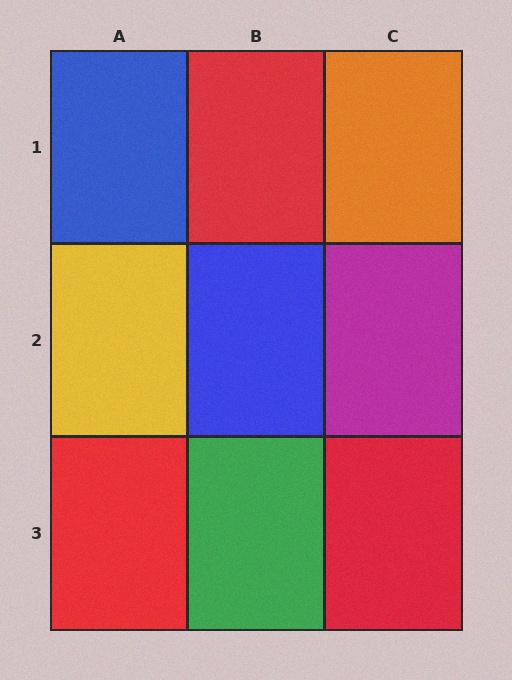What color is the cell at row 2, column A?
Yellow.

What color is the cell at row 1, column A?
Blue.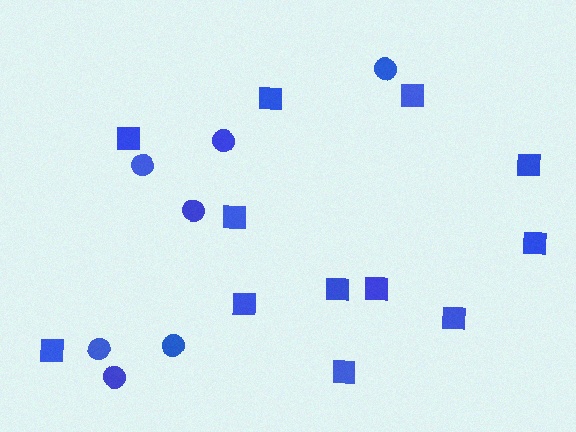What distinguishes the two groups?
There are 2 groups: one group of squares (12) and one group of circles (7).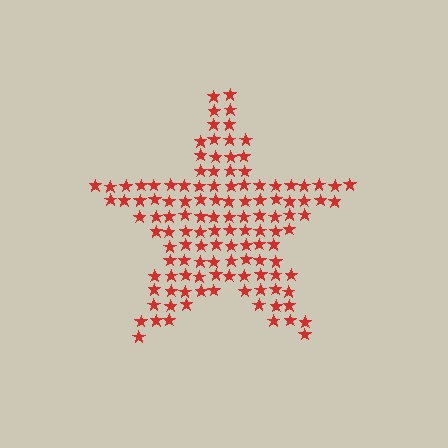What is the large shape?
The large shape is a star.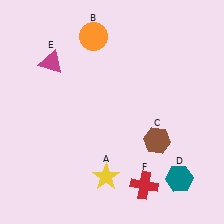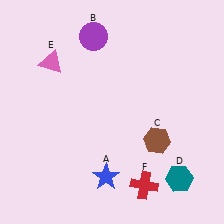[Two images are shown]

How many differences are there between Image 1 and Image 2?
There are 3 differences between the two images.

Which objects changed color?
A changed from yellow to blue. B changed from orange to purple. E changed from magenta to pink.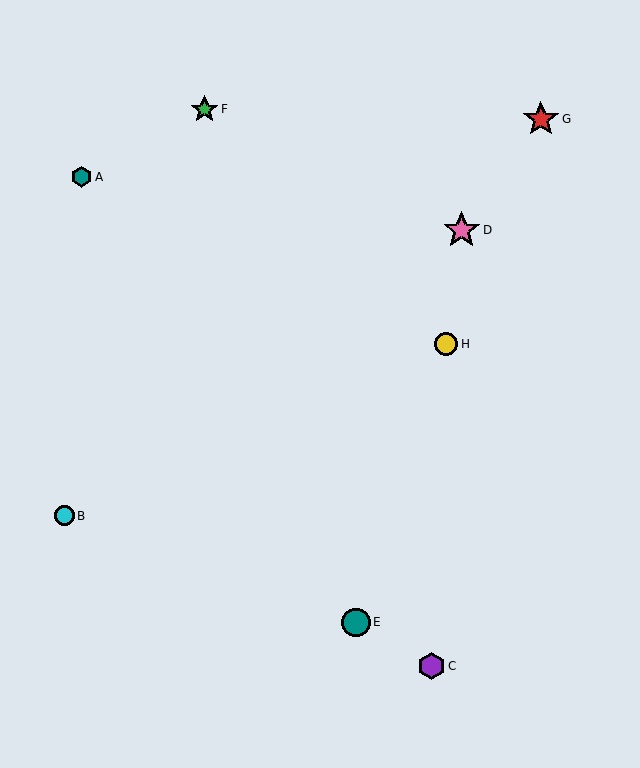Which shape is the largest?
The pink star (labeled D) is the largest.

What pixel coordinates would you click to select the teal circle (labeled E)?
Click at (356, 622) to select the teal circle E.